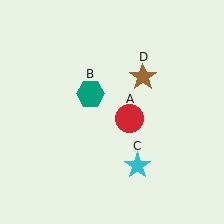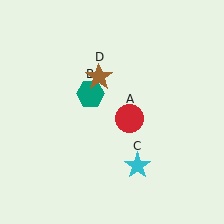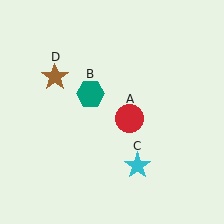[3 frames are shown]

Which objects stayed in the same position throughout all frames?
Red circle (object A) and teal hexagon (object B) and cyan star (object C) remained stationary.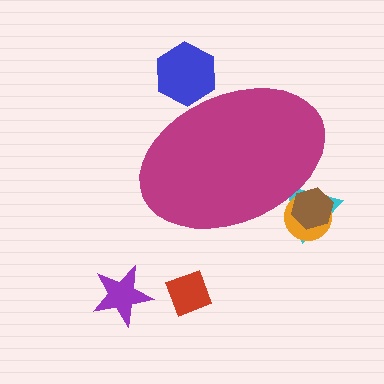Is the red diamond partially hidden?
No, the red diamond is fully visible.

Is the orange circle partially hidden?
Yes, the orange circle is partially hidden behind the magenta ellipse.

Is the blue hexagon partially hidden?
Yes, the blue hexagon is partially hidden behind the magenta ellipse.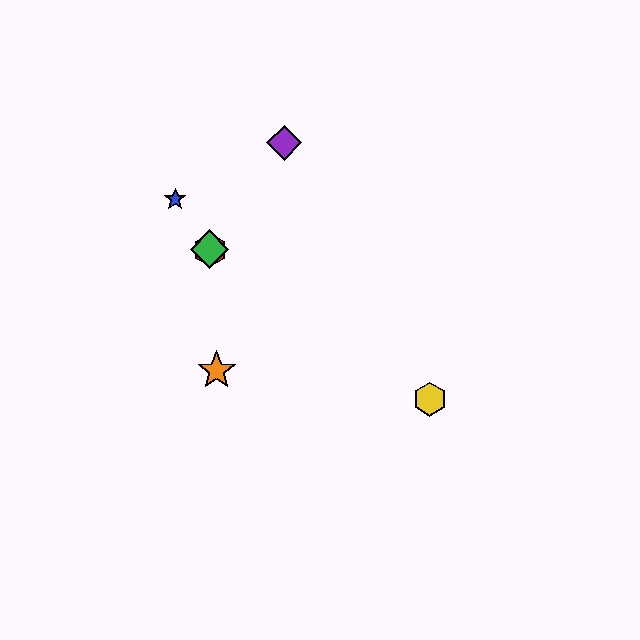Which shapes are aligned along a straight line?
The red hexagon, the blue star, the green diamond are aligned along a straight line.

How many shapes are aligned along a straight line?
3 shapes (the red hexagon, the blue star, the green diamond) are aligned along a straight line.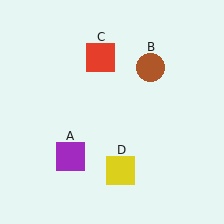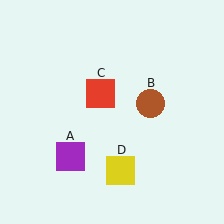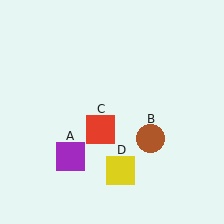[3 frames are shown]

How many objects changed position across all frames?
2 objects changed position: brown circle (object B), red square (object C).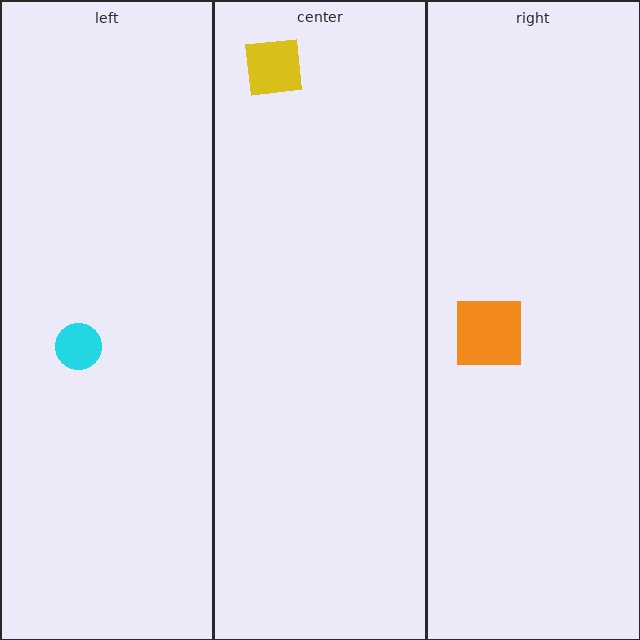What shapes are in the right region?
The orange square.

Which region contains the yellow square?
The center region.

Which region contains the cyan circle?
The left region.